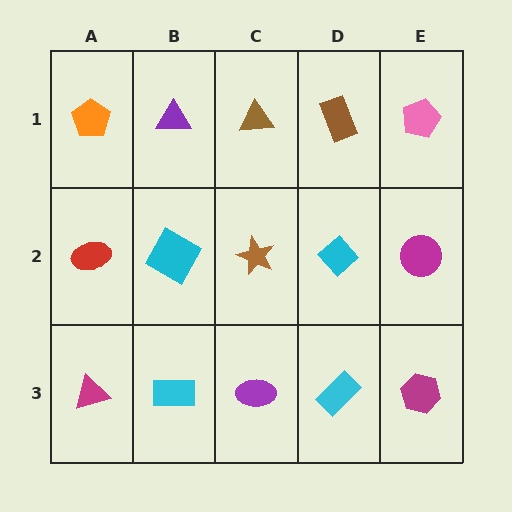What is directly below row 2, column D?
A cyan rectangle.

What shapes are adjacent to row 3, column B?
A cyan square (row 2, column B), a magenta triangle (row 3, column A), a purple ellipse (row 3, column C).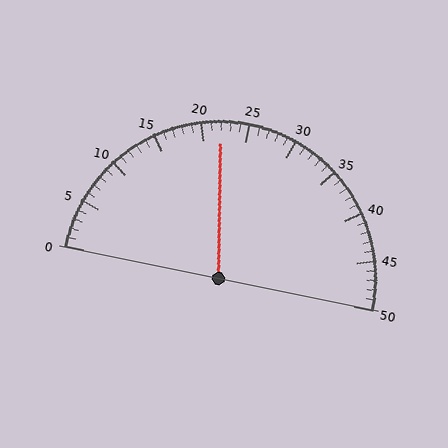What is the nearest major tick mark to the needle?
The nearest major tick mark is 20.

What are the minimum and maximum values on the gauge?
The gauge ranges from 0 to 50.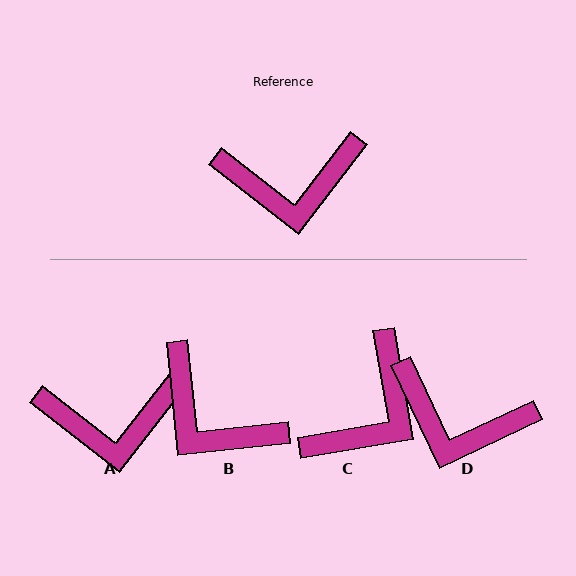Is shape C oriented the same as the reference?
No, it is off by about 47 degrees.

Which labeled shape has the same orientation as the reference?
A.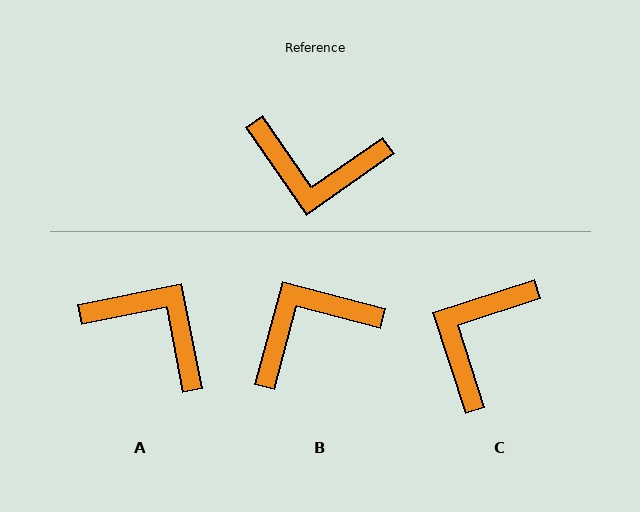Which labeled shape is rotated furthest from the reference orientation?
A, about 156 degrees away.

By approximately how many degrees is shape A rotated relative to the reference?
Approximately 156 degrees counter-clockwise.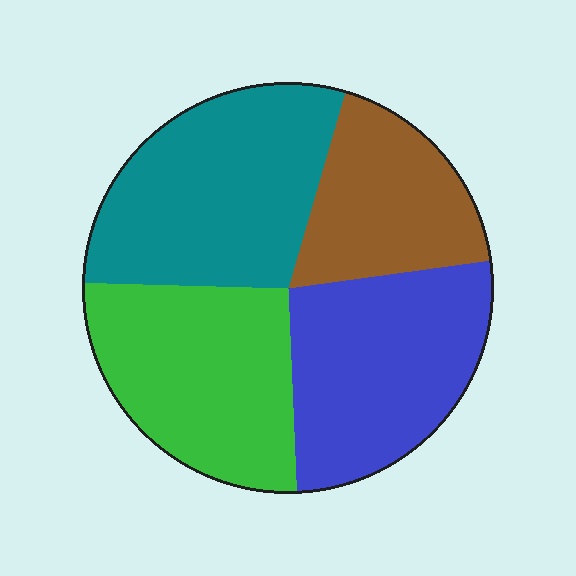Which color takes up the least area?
Brown, at roughly 20%.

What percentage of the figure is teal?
Teal covers around 30% of the figure.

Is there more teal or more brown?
Teal.